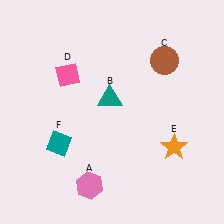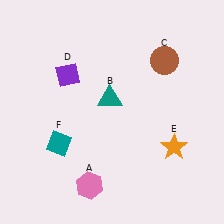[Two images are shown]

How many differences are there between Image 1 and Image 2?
There is 1 difference between the two images.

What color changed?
The diamond (D) changed from pink in Image 1 to purple in Image 2.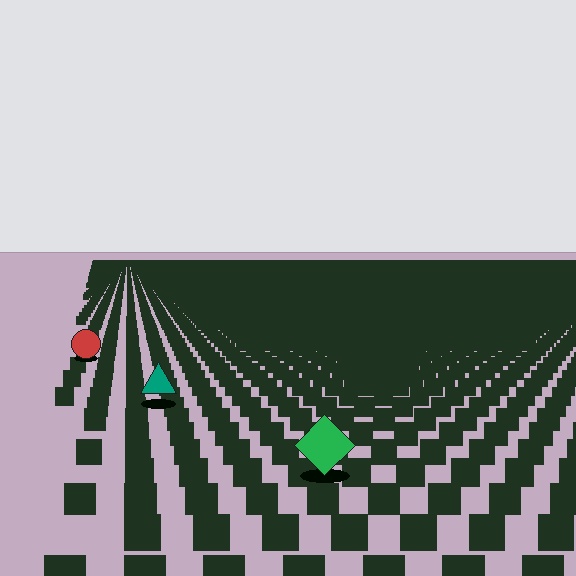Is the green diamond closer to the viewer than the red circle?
Yes. The green diamond is closer — you can tell from the texture gradient: the ground texture is coarser near it.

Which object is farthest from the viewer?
The red circle is farthest from the viewer. It appears smaller and the ground texture around it is denser.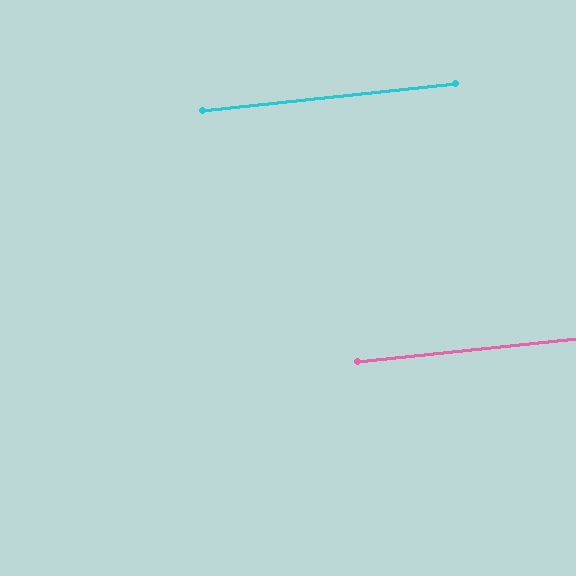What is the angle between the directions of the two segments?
Approximately 0 degrees.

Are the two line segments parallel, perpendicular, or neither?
Parallel — their directions differ by only 0.3°.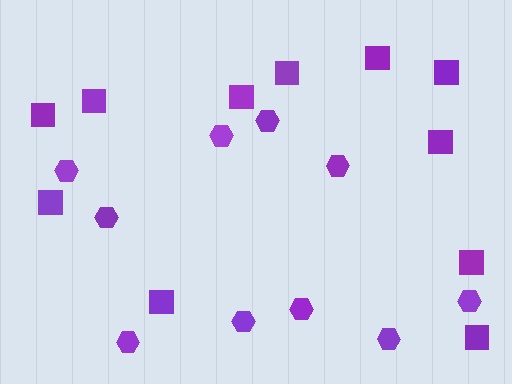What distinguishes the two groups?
There are 2 groups: one group of squares (11) and one group of hexagons (10).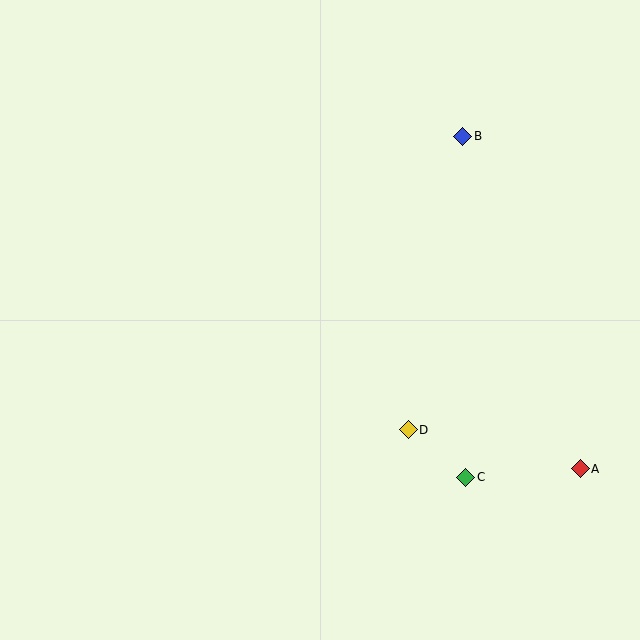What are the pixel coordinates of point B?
Point B is at (463, 136).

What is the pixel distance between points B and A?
The distance between B and A is 353 pixels.